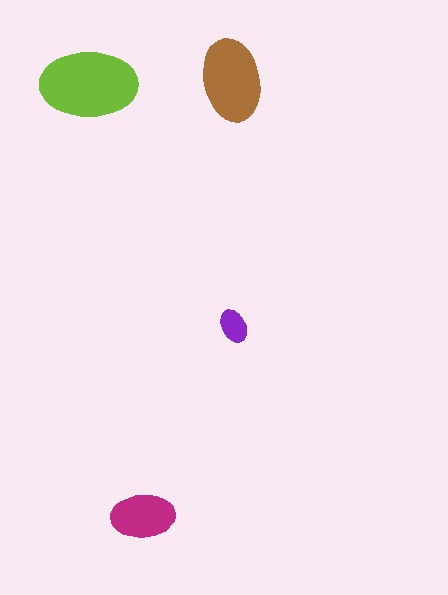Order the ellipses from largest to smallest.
the lime one, the brown one, the magenta one, the purple one.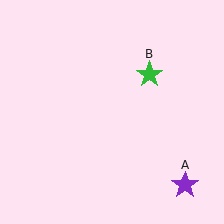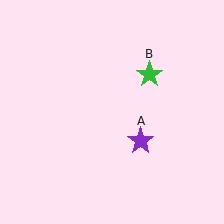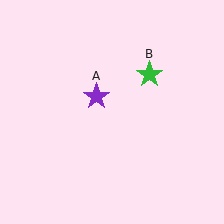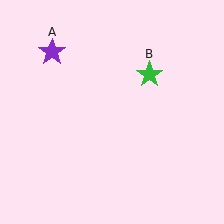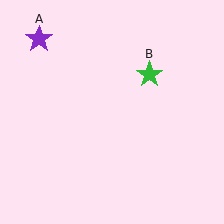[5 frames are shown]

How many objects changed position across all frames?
1 object changed position: purple star (object A).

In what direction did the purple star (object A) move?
The purple star (object A) moved up and to the left.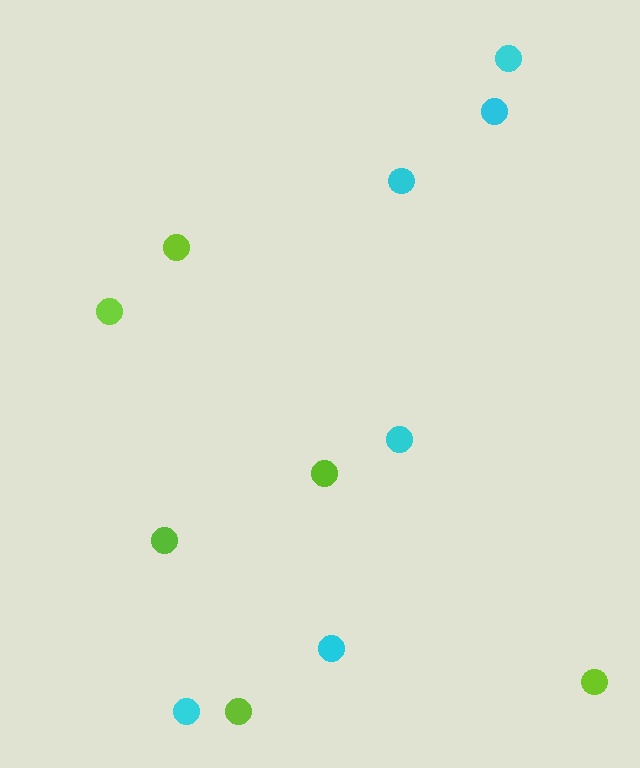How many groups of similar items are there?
There are 2 groups: one group of cyan circles (6) and one group of lime circles (6).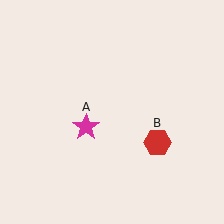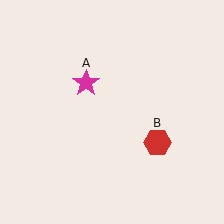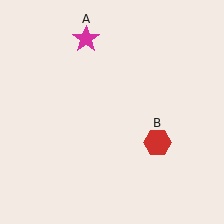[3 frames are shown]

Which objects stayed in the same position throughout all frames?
Red hexagon (object B) remained stationary.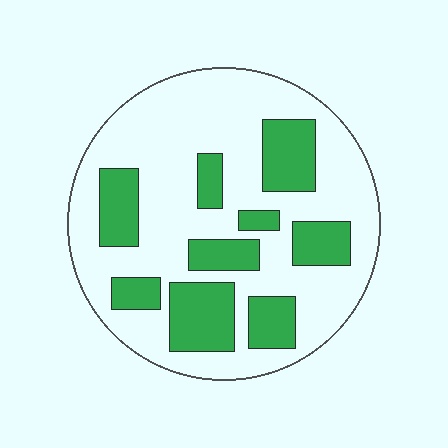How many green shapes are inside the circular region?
9.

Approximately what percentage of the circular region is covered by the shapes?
Approximately 30%.